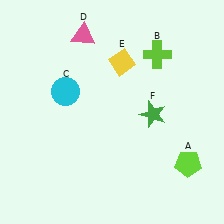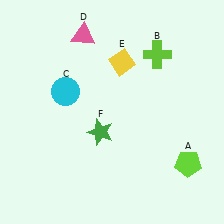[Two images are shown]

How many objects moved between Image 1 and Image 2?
1 object moved between the two images.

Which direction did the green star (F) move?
The green star (F) moved left.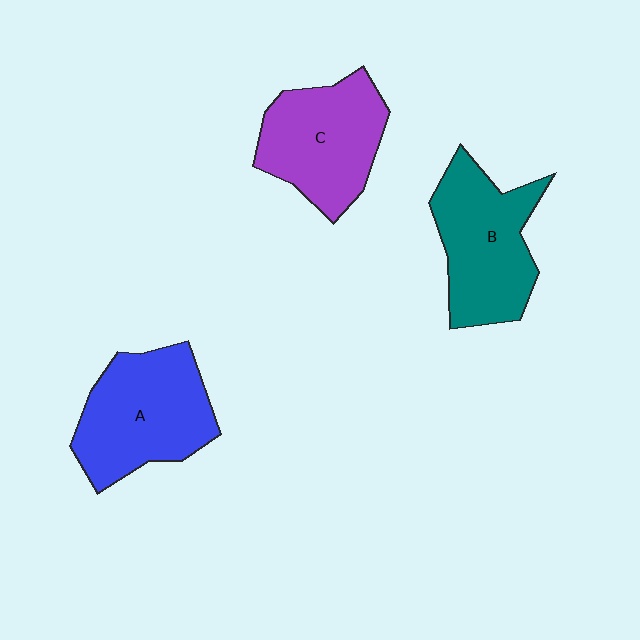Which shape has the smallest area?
Shape C (purple).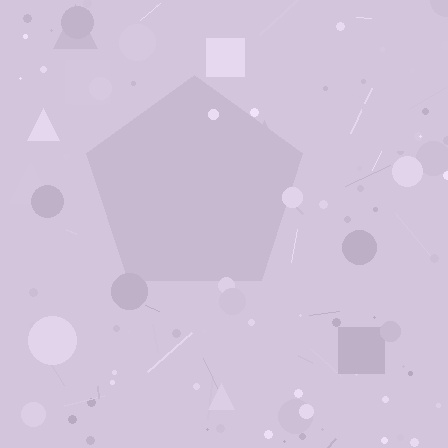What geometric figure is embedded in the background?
A pentagon is embedded in the background.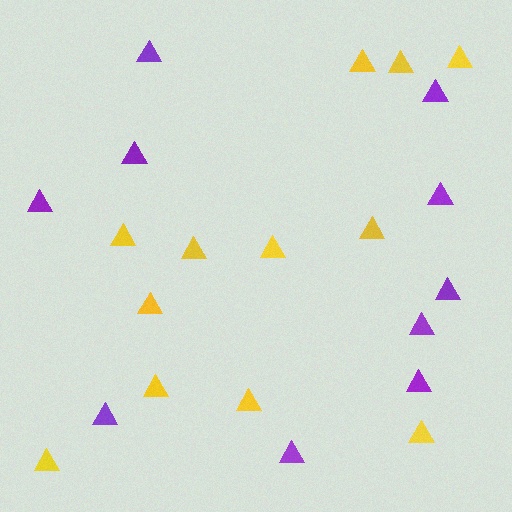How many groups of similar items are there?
There are 2 groups: one group of purple triangles (10) and one group of yellow triangles (12).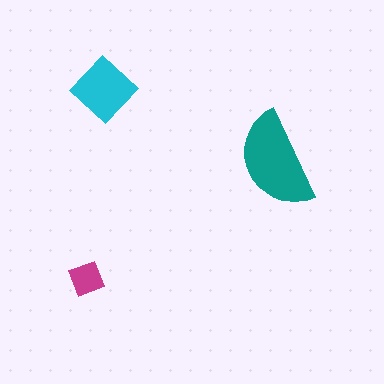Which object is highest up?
The cyan diamond is topmost.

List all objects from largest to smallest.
The teal semicircle, the cyan diamond, the magenta square.